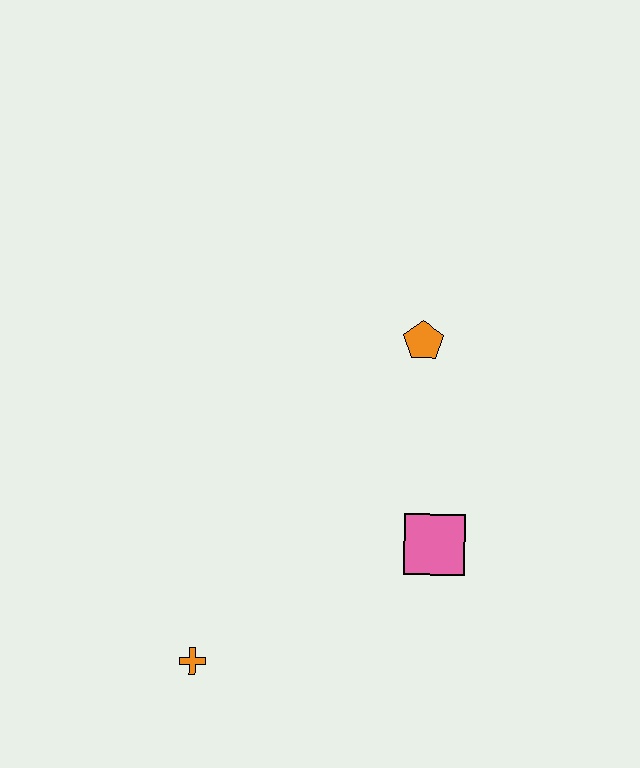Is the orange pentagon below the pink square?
No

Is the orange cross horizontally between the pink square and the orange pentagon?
No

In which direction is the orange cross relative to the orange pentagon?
The orange cross is below the orange pentagon.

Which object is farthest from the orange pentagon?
The orange cross is farthest from the orange pentagon.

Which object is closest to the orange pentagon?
The pink square is closest to the orange pentagon.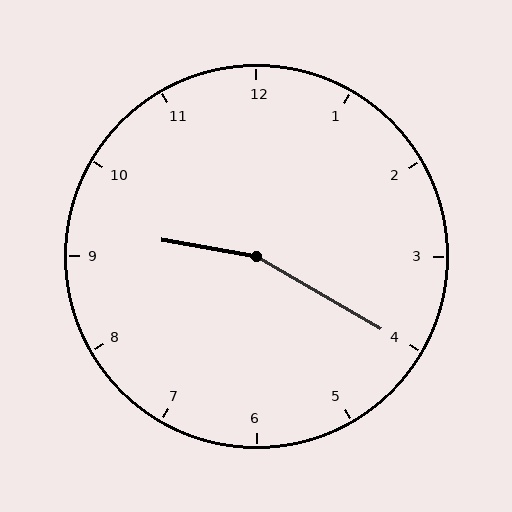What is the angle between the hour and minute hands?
Approximately 160 degrees.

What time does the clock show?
9:20.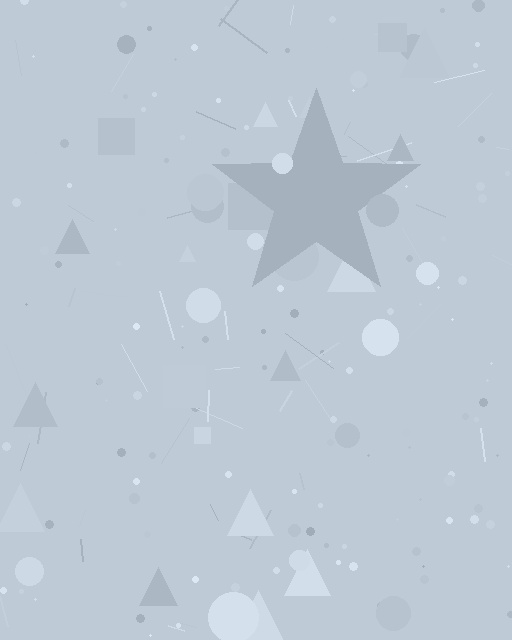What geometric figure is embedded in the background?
A star is embedded in the background.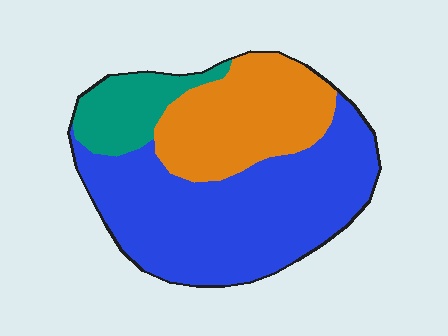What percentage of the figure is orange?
Orange takes up between a quarter and a half of the figure.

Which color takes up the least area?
Teal, at roughly 15%.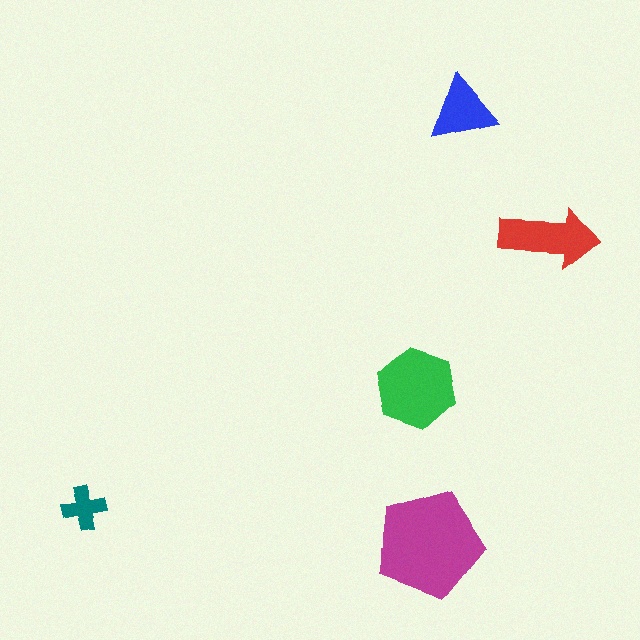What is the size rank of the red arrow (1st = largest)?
3rd.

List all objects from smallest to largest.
The teal cross, the blue triangle, the red arrow, the green hexagon, the magenta pentagon.